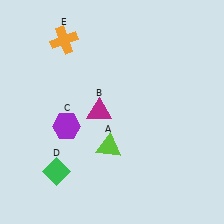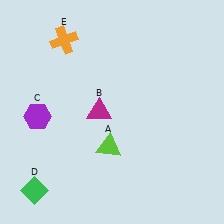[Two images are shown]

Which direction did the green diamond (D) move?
The green diamond (D) moved left.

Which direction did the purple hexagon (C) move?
The purple hexagon (C) moved left.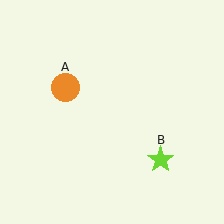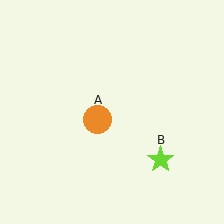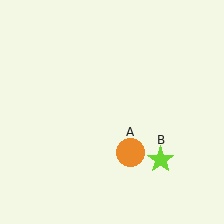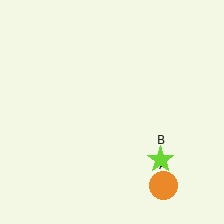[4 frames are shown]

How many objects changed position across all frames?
1 object changed position: orange circle (object A).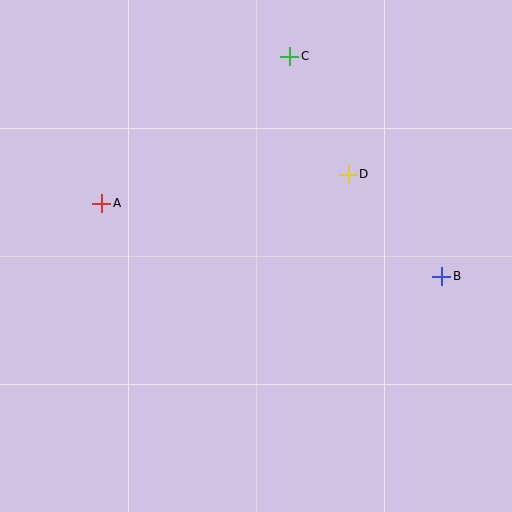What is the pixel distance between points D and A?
The distance between D and A is 248 pixels.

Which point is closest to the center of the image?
Point D at (348, 174) is closest to the center.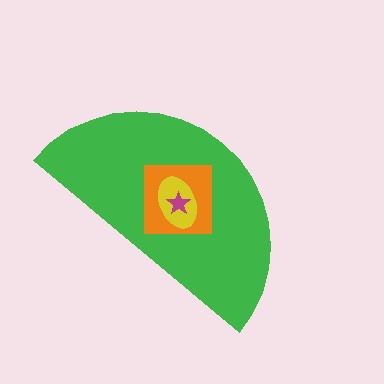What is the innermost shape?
The magenta star.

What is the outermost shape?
The green semicircle.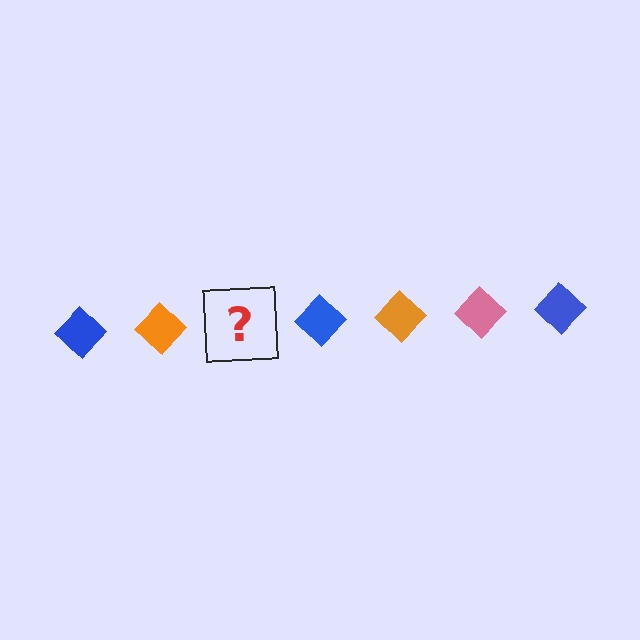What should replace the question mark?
The question mark should be replaced with a pink diamond.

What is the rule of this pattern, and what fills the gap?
The rule is that the pattern cycles through blue, orange, pink diamonds. The gap should be filled with a pink diamond.